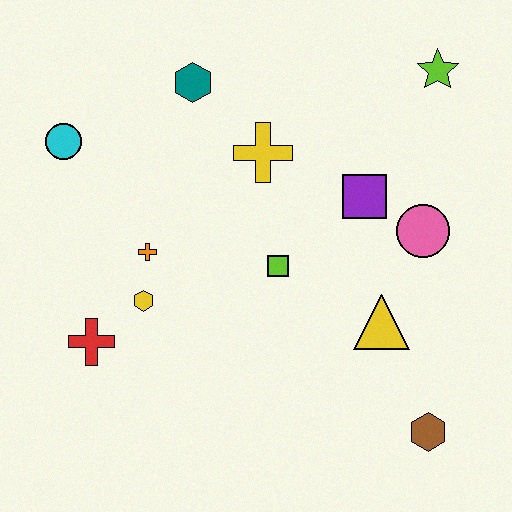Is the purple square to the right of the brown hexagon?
No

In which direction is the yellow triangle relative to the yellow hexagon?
The yellow triangle is to the right of the yellow hexagon.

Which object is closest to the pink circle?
The purple square is closest to the pink circle.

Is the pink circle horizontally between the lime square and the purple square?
No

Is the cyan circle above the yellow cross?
Yes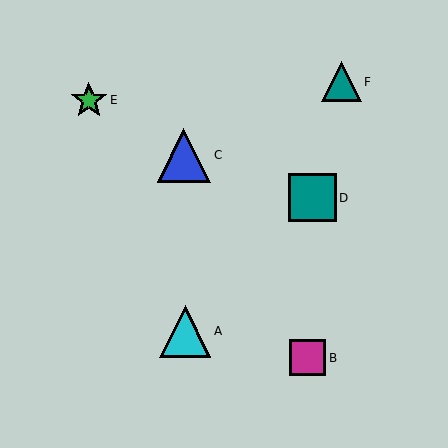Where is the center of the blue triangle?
The center of the blue triangle is at (184, 155).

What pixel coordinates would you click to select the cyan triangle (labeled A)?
Click at (185, 331) to select the cyan triangle A.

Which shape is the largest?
The blue triangle (labeled C) is the largest.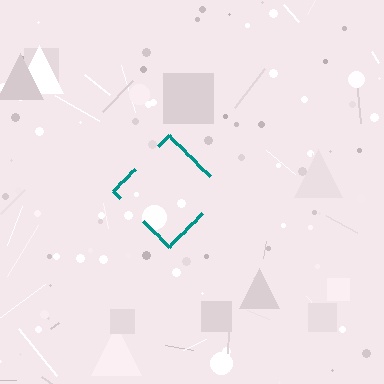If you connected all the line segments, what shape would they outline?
They would outline a diamond.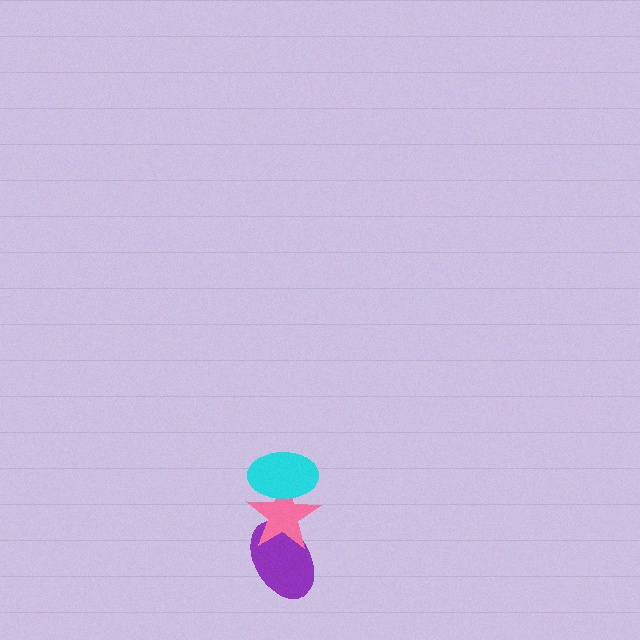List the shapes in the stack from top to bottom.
From top to bottom: the cyan ellipse, the pink star, the purple ellipse.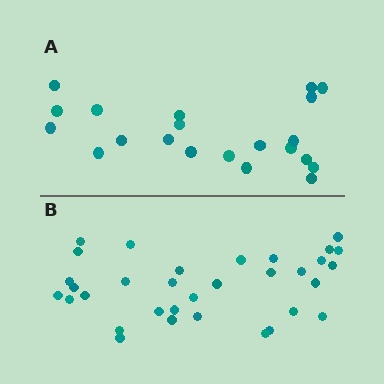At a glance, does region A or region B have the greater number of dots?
Region B (the bottom region) has more dots.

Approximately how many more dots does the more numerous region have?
Region B has roughly 12 or so more dots than region A.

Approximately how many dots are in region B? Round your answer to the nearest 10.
About 30 dots. (The exact count is 33, which rounds to 30.)